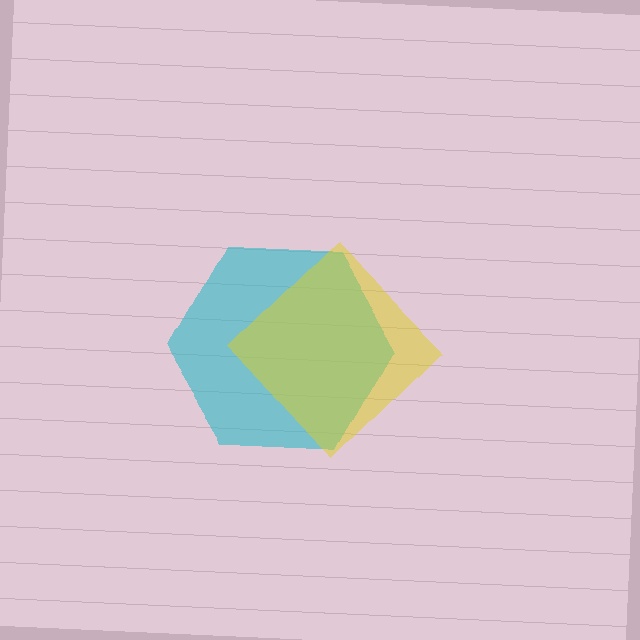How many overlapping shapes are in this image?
There are 2 overlapping shapes in the image.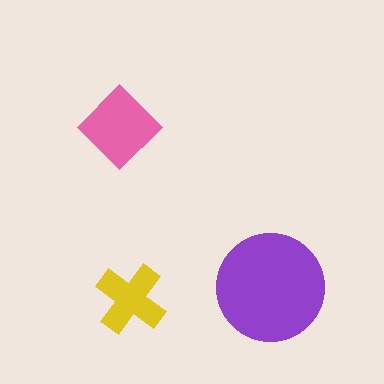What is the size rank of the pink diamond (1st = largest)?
2nd.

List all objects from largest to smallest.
The purple circle, the pink diamond, the yellow cross.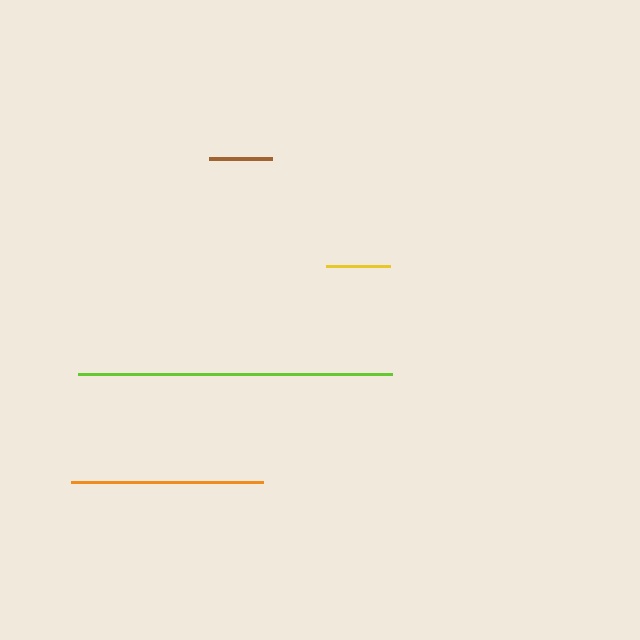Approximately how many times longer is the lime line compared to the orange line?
The lime line is approximately 1.6 times the length of the orange line.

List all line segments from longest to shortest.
From longest to shortest: lime, orange, yellow, brown.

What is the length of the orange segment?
The orange segment is approximately 192 pixels long.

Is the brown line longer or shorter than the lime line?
The lime line is longer than the brown line.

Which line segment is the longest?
The lime line is the longest at approximately 314 pixels.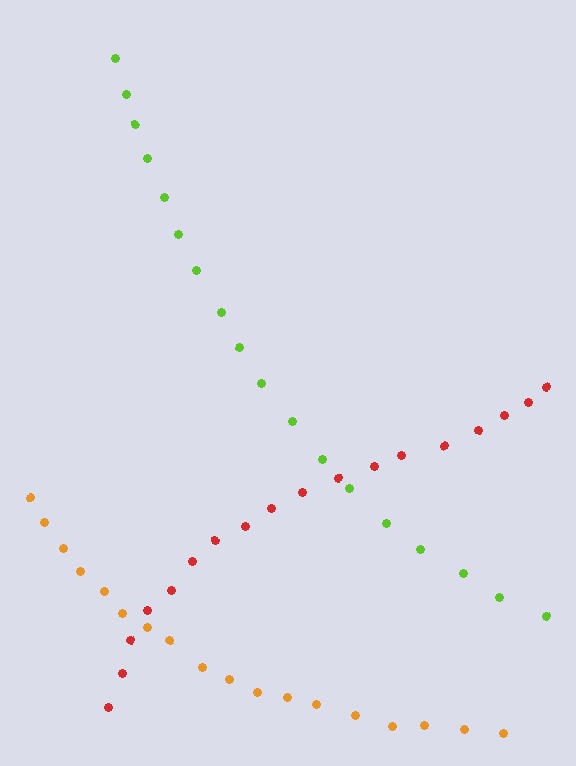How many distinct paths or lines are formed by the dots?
There are 3 distinct paths.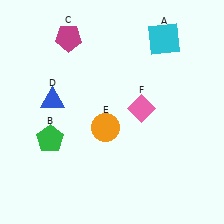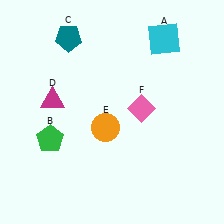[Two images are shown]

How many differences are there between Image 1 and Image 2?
There are 2 differences between the two images.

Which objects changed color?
C changed from magenta to teal. D changed from blue to magenta.